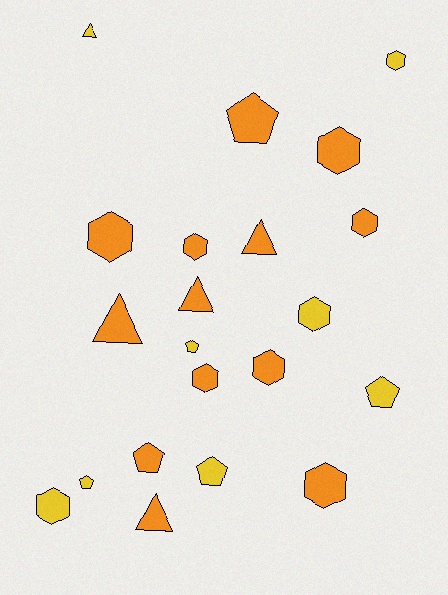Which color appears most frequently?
Orange, with 13 objects.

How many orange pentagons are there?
There are 2 orange pentagons.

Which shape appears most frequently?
Hexagon, with 10 objects.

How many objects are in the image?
There are 21 objects.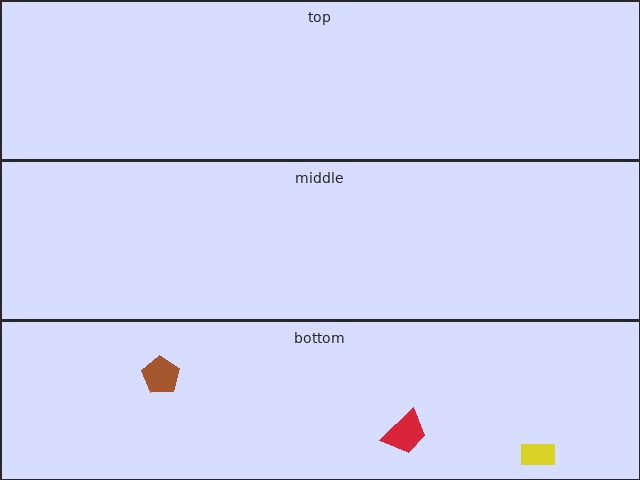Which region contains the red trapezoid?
The bottom region.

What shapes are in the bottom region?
The brown pentagon, the yellow rectangle, the red trapezoid.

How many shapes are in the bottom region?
3.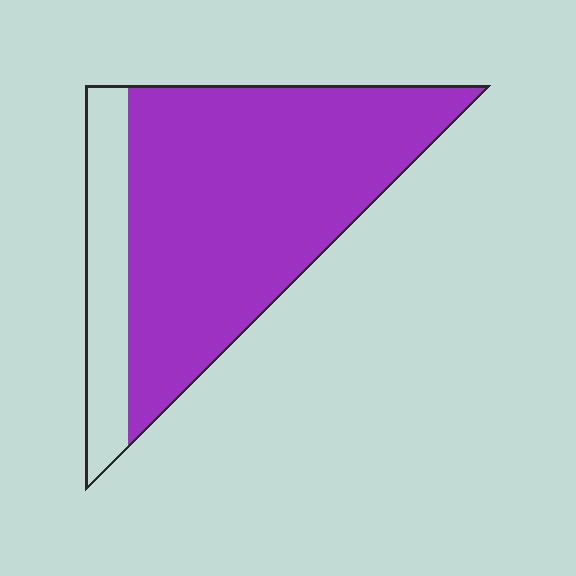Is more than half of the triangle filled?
Yes.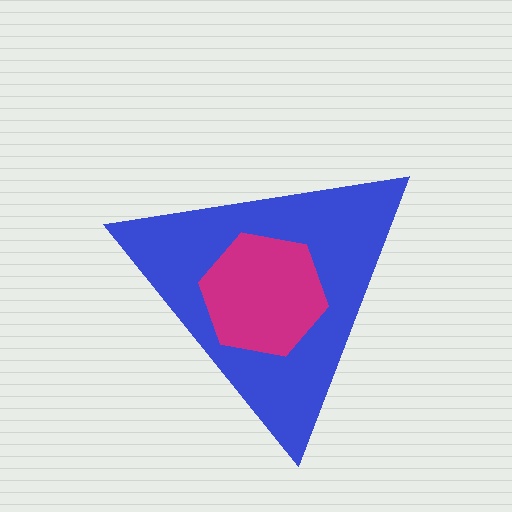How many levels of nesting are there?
2.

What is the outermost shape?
The blue triangle.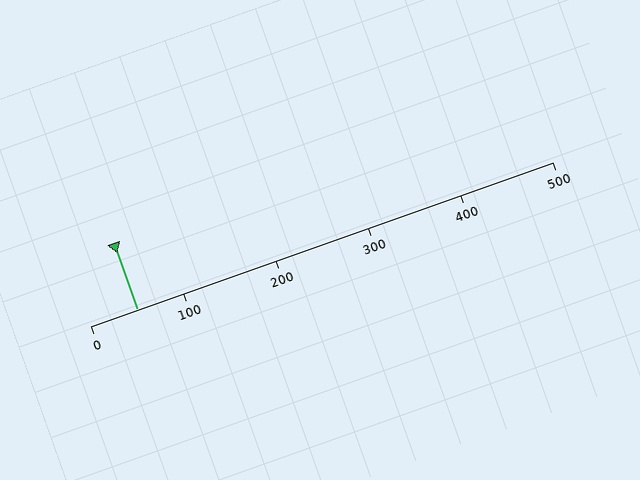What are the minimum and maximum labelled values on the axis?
The axis runs from 0 to 500.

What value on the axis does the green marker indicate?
The marker indicates approximately 50.